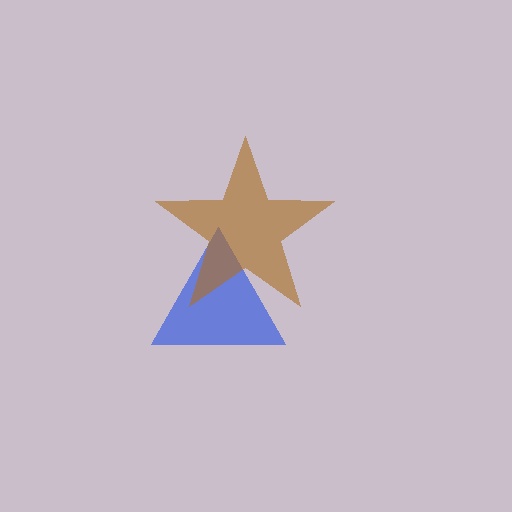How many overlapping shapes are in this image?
There are 2 overlapping shapes in the image.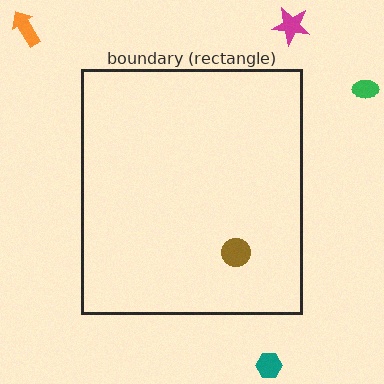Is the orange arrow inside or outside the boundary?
Outside.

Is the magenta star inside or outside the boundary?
Outside.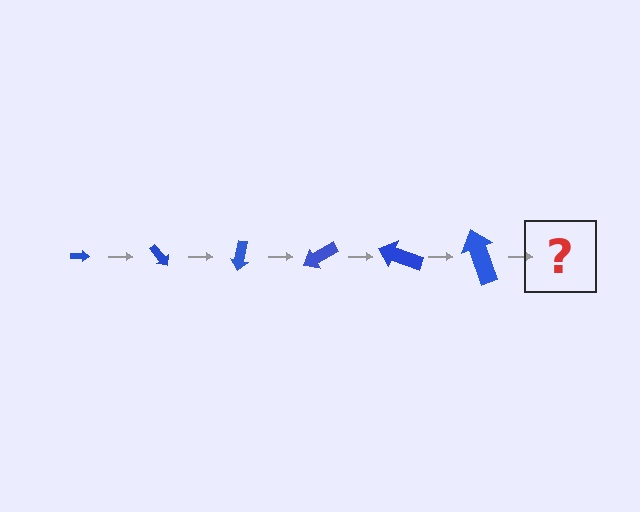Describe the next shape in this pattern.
It should be an arrow, larger than the previous one and rotated 300 degrees from the start.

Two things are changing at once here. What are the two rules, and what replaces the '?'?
The two rules are that the arrow grows larger each step and it rotates 50 degrees each step. The '?' should be an arrow, larger than the previous one and rotated 300 degrees from the start.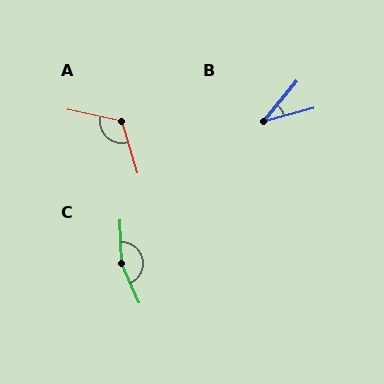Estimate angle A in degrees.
Approximately 119 degrees.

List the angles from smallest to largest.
B (35°), A (119°), C (158°).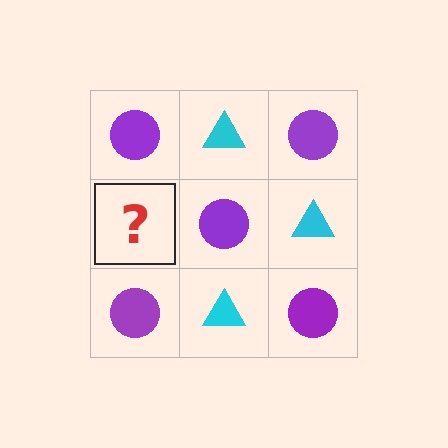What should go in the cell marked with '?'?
The missing cell should contain a cyan triangle.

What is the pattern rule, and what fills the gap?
The rule is that it alternates purple circle and cyan triangle in a checkerboard pattern. The gap should be filled with a cyan triangle.